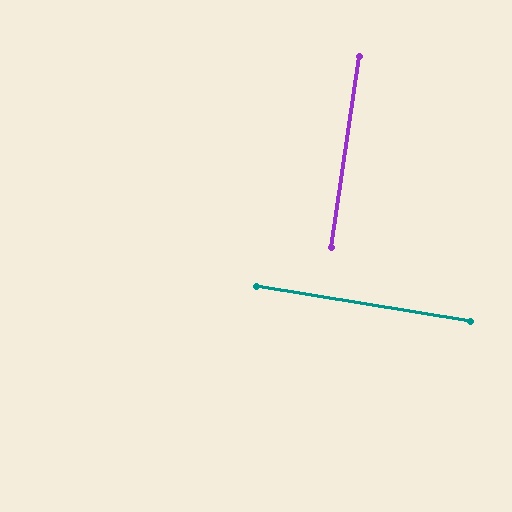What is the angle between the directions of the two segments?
Approximately 89 degrees.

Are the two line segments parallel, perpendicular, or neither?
Perpendicular — they meet at approximately 89°.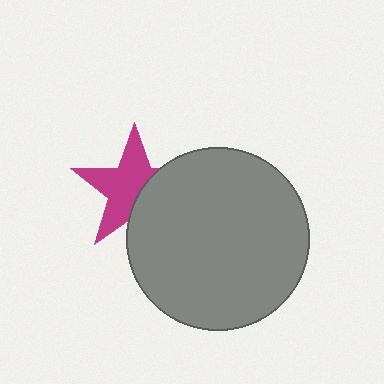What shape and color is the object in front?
The object in front is a gray circle.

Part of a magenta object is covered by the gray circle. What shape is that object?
It is a star.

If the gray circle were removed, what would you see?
You would see the complete magenta star.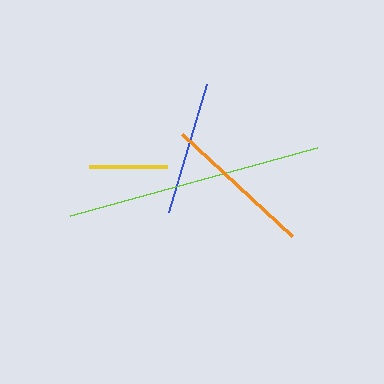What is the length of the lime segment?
The lime segment is approximately 257 pixels long.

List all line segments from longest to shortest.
From longest to shortest: lime, orange, blue, yellow.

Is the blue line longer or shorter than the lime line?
The lime line is longer than the blue line.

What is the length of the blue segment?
The blue segment is approximately 134 pixels long.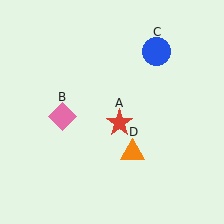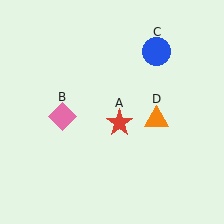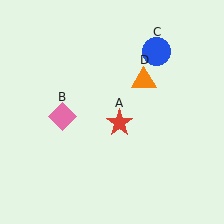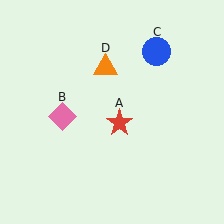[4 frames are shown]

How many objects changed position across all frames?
1 object changed position: orange triangle (object D).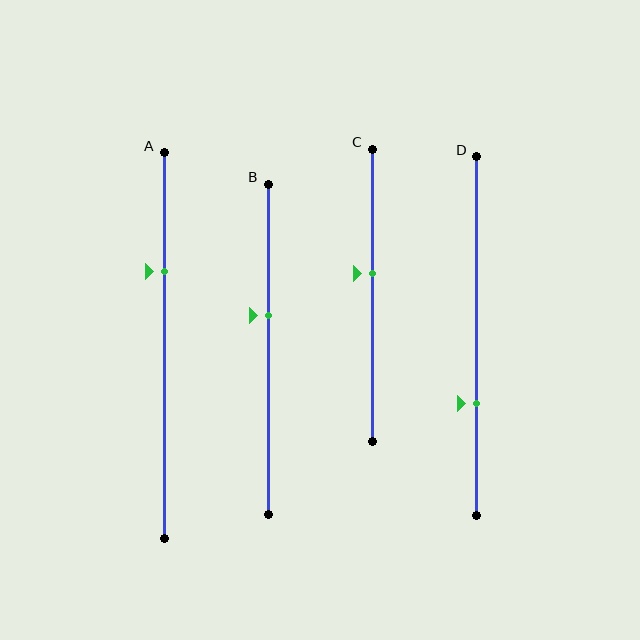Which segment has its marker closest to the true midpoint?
Segment C has its marker closest to the true midpoint.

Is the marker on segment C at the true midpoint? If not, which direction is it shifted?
No, the marker on segment C is shifted upward by about 8% of the segment length.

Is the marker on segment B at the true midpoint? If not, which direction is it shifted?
No, the marker on segment B is shifted upward by about 10% of the segment length.